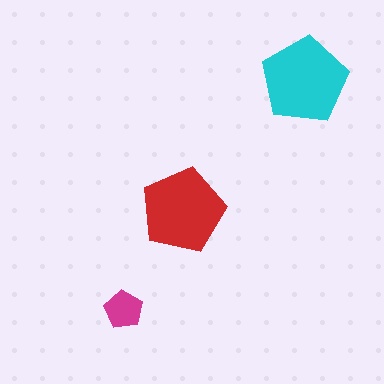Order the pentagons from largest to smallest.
the cyan one, the red one, the magenta one.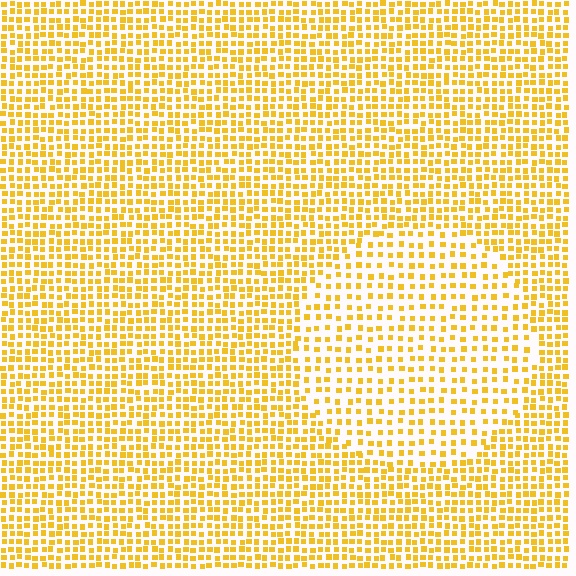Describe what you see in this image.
The image contains small yellow elements arranged at two different densities. A circle-shaped region is visible where the elements are less densely packed than the surrounding area.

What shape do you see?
I see a circle.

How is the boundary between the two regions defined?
The boundary is defined by a change in element density (approximately 1.7x ratio). All elements are the same color, size, and shape.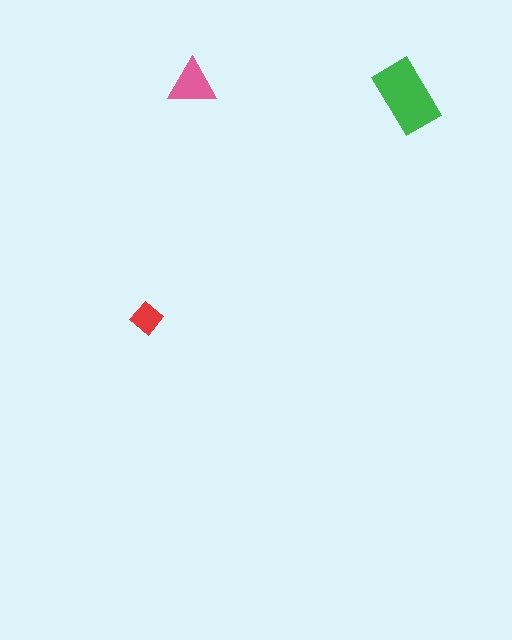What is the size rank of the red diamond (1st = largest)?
3rd.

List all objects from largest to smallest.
The green rectangle, the pink triangle, the red diamond.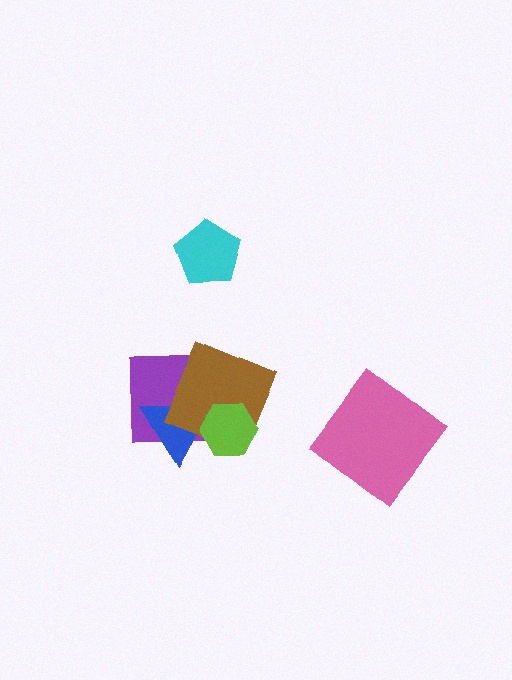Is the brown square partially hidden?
Yes, it is partially covered by another shape.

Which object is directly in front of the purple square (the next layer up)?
The blue triangle is directly in front of the purple square.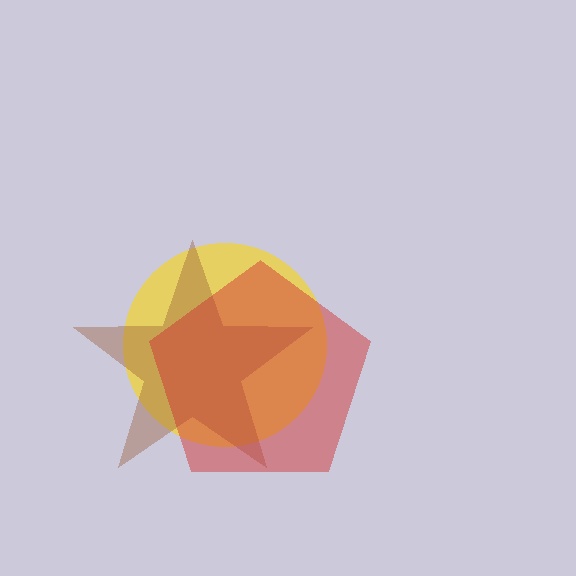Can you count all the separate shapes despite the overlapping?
Yes, there are 3 separate shapes.